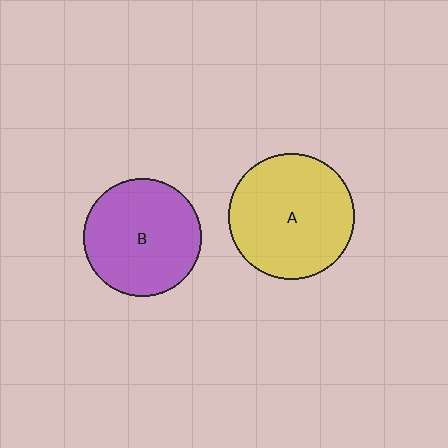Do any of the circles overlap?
No, none of the circles overlap.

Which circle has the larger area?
Circle A (yellow).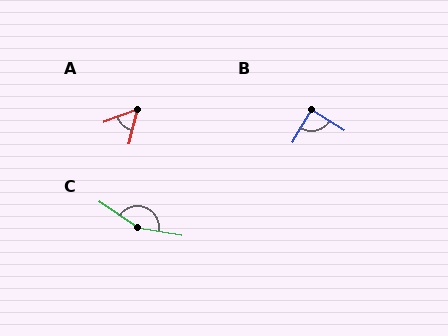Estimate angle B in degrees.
Approximately 88 degrees.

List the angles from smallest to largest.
A (55°), B (88°), C (155°).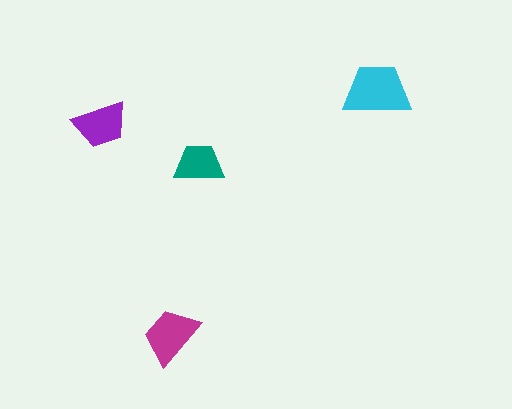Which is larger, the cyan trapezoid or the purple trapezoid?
The cyan one.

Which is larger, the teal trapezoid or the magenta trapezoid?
The magenta one.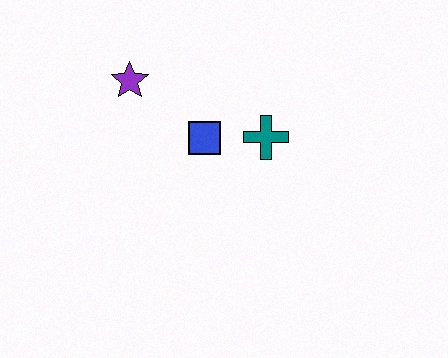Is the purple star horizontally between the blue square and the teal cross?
No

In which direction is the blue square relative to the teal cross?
The blue square is to the left of the teal cross.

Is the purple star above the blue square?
Yes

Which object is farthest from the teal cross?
The purple star is farthest from the teal cross.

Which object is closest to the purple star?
The blue square is closest to the purple star.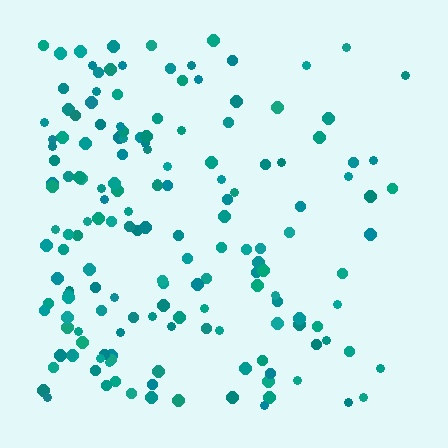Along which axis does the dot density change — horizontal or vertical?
Horizontal.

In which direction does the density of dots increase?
From right to left, with the left side densest.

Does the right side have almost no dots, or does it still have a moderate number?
Still a moderate number, just noticeably fewer than the left.